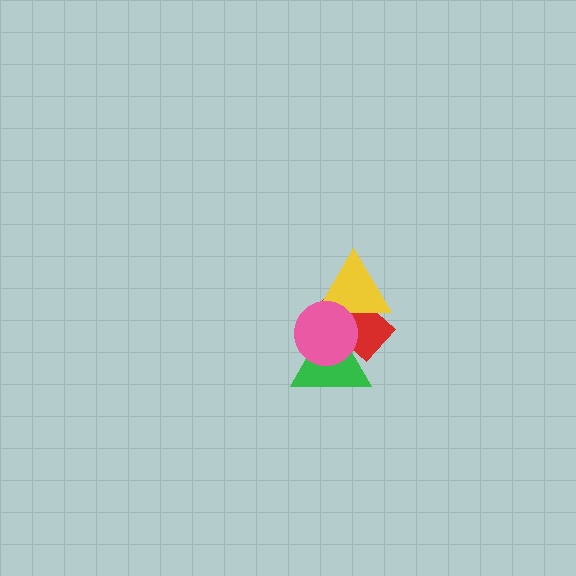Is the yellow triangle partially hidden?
Yes, it is partially covered by another shape.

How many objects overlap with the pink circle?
3 objects overlap with the pink circle.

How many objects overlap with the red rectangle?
3 objects overlap with the red rectangle.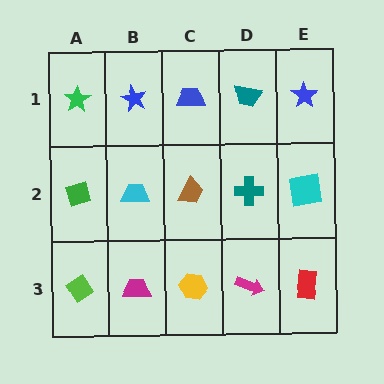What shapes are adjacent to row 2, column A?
A green star (row 1, column A), a lime diamond (row 3, column A), a cyan trapezoid (row 2, column B).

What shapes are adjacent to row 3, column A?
A green diamond (row 2, column A), a magenta trapezoid (row 3, column B).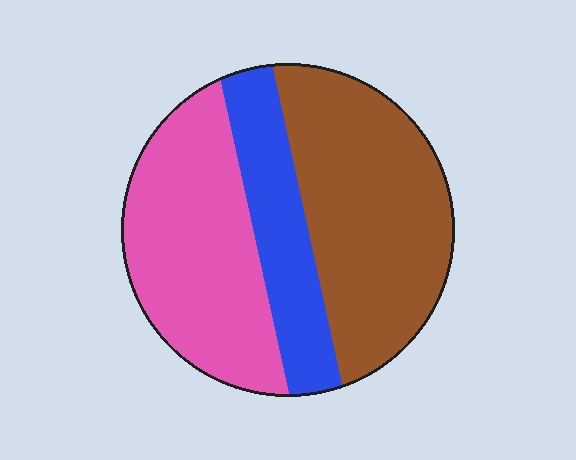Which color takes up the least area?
Blue, at roughly 20%.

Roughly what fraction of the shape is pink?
Pink covers 37% of the shape.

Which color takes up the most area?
Brown, at roughly 40%.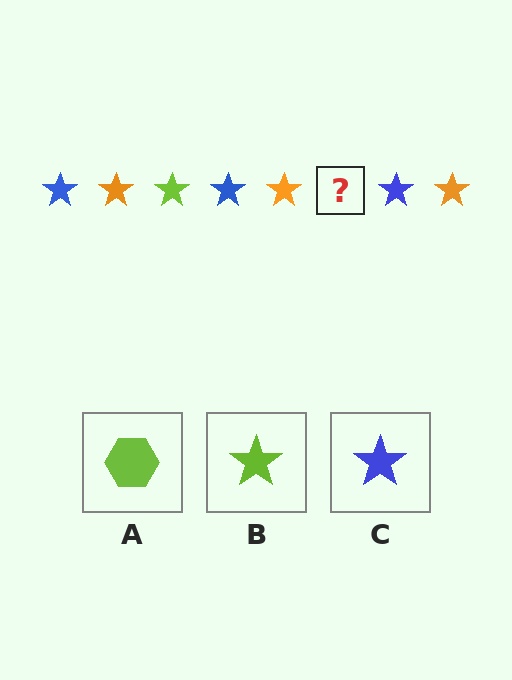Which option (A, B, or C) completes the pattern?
B.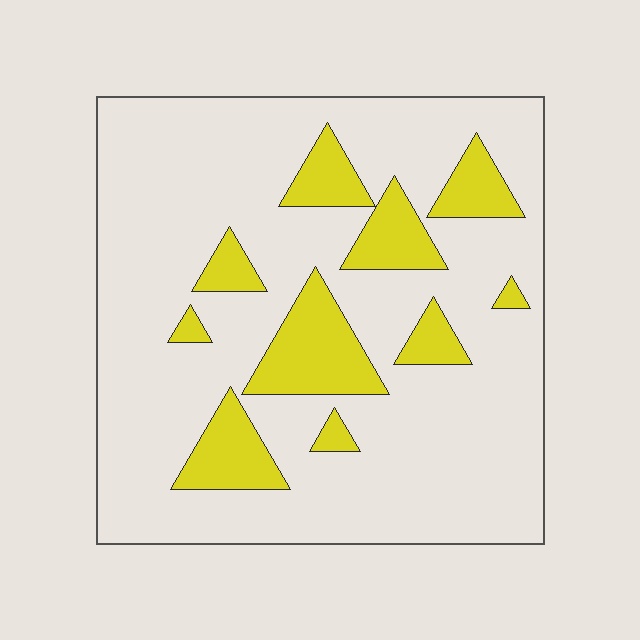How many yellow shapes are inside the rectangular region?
10.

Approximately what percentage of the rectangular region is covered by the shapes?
Approximately 20%.